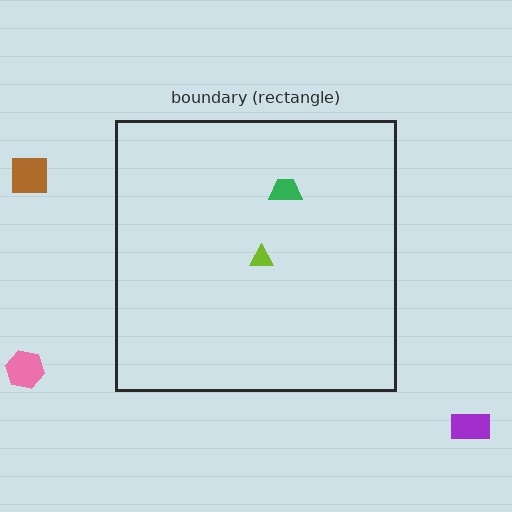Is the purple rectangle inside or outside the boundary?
Outside.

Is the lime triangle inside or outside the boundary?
Inside.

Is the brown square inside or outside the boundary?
Outside.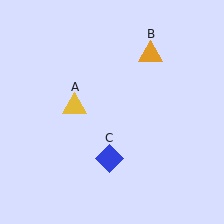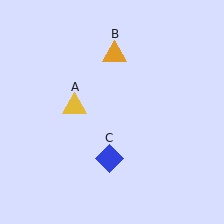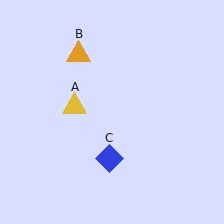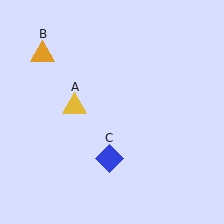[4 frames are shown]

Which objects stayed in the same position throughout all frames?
Yellow triangle (object A) and blue diamond (object C) remained stationary.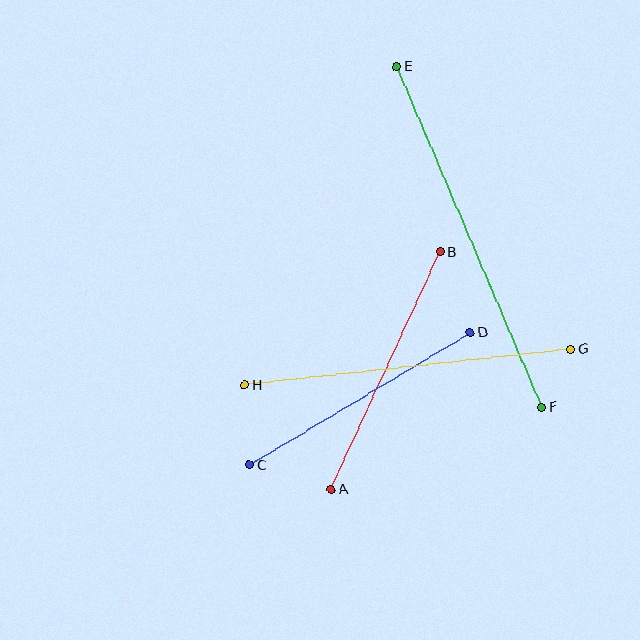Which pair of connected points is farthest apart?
Points E and F are farthest apart.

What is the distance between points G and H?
The distance is approximately 328 pixels.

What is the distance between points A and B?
The distance is approximately 262 pixels.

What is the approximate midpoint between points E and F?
The midpoint is at approximately (469, 237) pixels.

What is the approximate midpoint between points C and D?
The midpoint is at approximately (360, 399) pixels.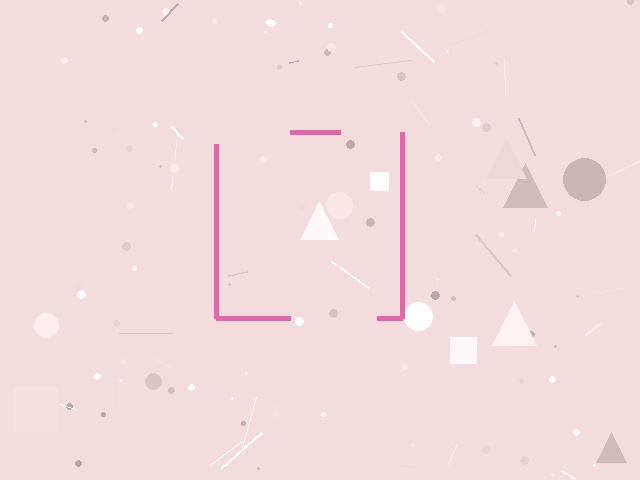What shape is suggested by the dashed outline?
The dashed outline suggests a square.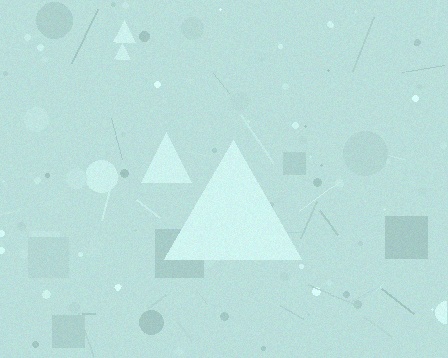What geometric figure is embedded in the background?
A triangle is embedded in the background.